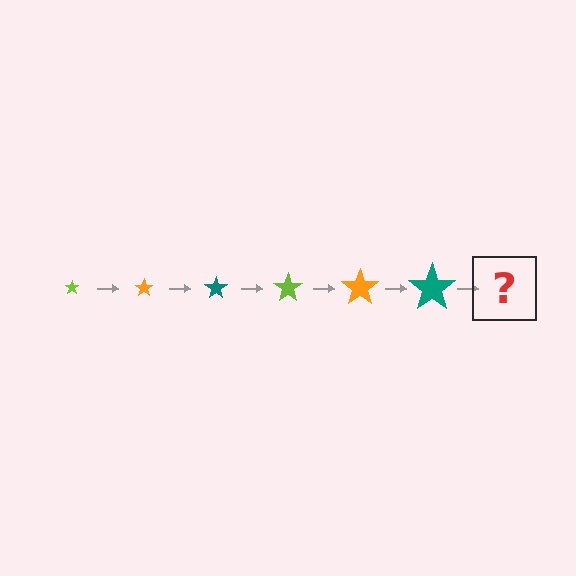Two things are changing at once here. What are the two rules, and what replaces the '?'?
The two rules are that the star grows larger each step and the color cycles through lime, orange, and teal. The '?' should be a lime star, larger than the previous one.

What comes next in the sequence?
The next element should be a lime star, larger than the previous one.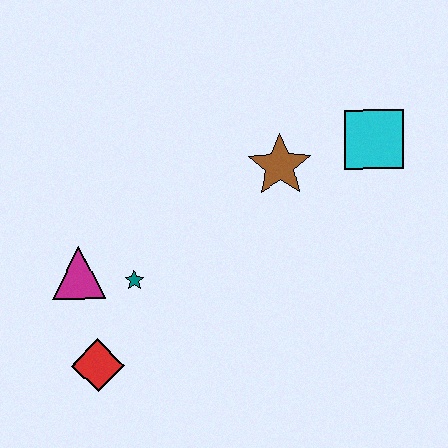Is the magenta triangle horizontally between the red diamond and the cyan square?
No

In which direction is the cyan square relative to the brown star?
The cyan square is to the right of the brown star.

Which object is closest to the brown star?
The cyan square is closest to the brown star.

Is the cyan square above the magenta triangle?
Yes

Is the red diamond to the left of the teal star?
Yes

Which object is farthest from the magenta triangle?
The cyan square is farthest from the magenta triangle.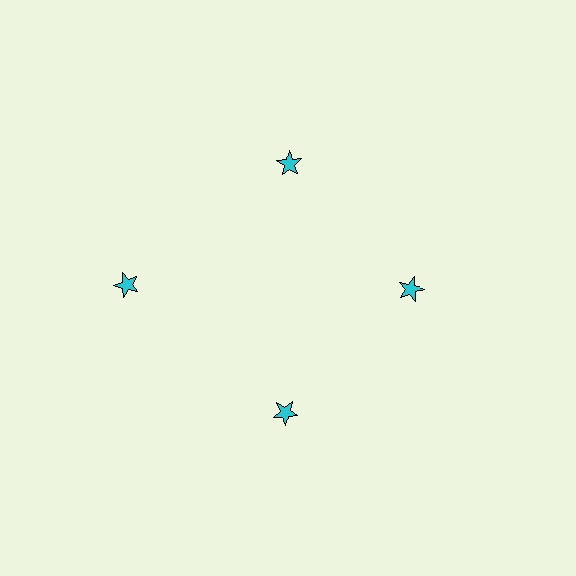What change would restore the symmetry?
The symmetry would be restored by moving it inward, back onto the ring so that all 4 stars sit at equal angles and equal distance from the center.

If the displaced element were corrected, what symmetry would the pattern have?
It would have 4-fold rotational symmetry — the pattern would map onto itself every 90 degrees.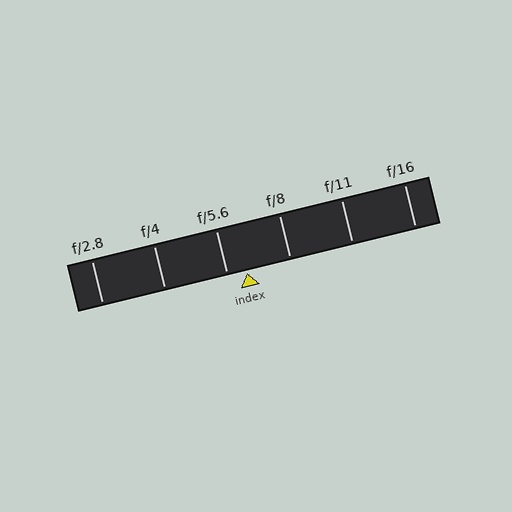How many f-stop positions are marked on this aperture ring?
There are 6 f-stop positions marked.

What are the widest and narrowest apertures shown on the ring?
The widest aperture shown is f/2.8 and the narrowest is f/16.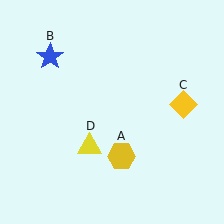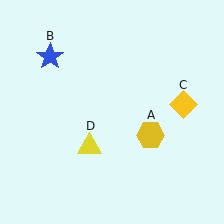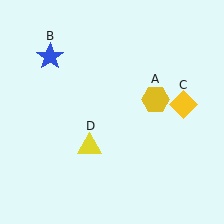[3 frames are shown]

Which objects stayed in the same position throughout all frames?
Blue star (object B) and yellow diamond (object C) and yellow triangle (object D) remained stationary.